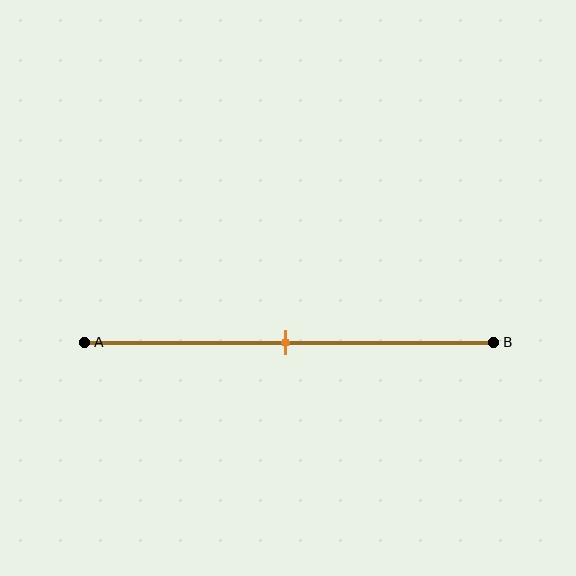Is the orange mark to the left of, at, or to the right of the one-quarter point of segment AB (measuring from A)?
The orange mark is to the right of the one-quarter point of segment AB.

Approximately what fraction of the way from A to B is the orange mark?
The orange mark is approximately 50% of the way from A to B.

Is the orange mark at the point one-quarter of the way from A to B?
No, the mark is at about 50% from A, not at the 25% one-quarter point.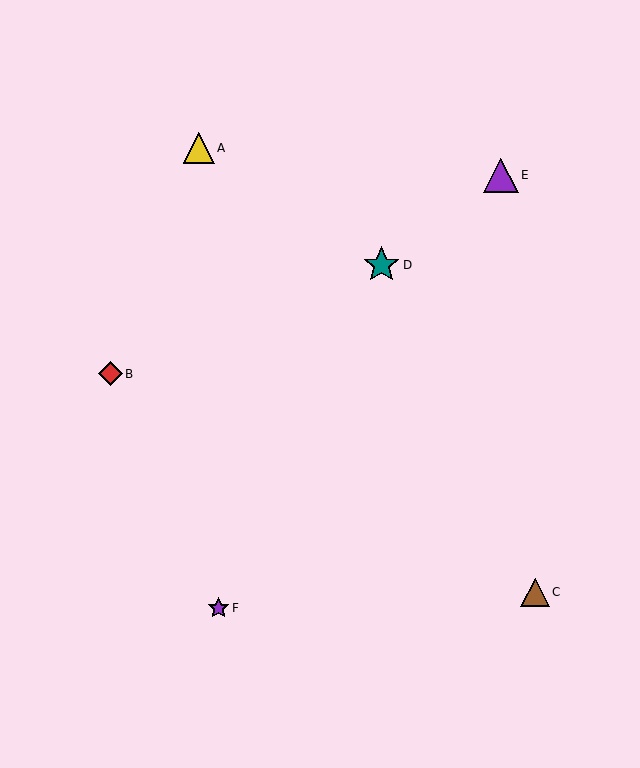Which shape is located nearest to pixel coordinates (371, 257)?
The teal star (labeled D) at (381, 265) is nearest to that location.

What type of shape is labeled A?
Shape A is a yellow triangle.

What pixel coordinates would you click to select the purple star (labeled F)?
Click at (218, 608) to select the purple star F.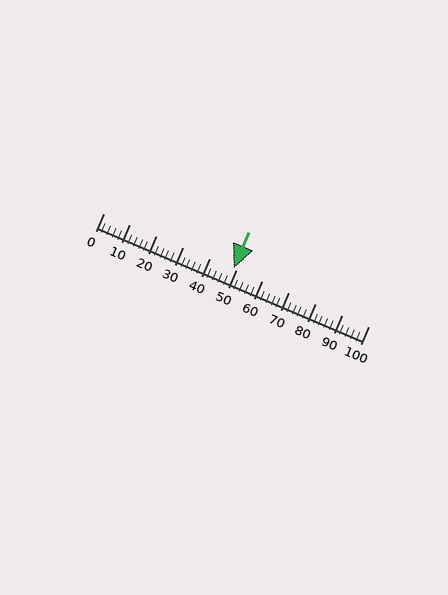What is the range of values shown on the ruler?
The ruler shows values from 0 to 100.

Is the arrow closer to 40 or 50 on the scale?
The arrow is closer to 50.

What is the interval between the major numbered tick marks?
The major tick marks are spaced 10 units apart.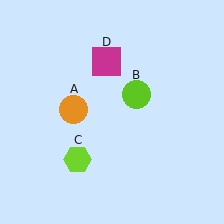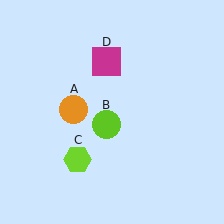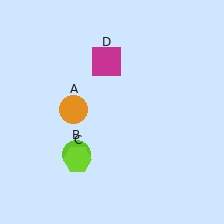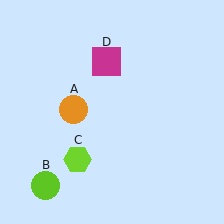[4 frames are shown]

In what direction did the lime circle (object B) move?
The lime circle (object B) moved down and to the left.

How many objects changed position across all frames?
1 object changed position: lime circle (object B).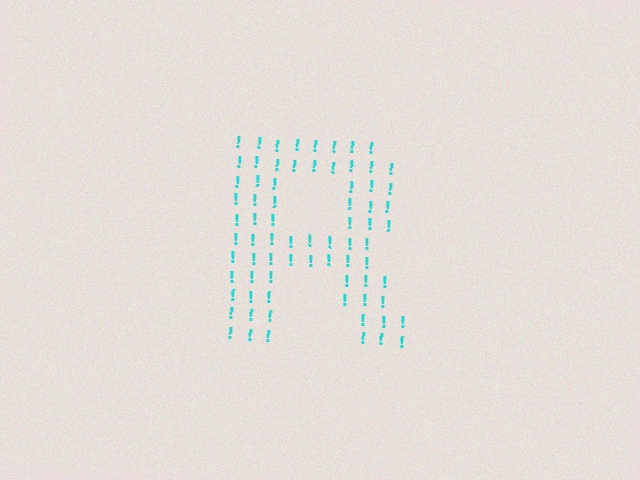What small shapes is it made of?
It is made of small exclamation marks.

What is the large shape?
The large shape is the letter R.